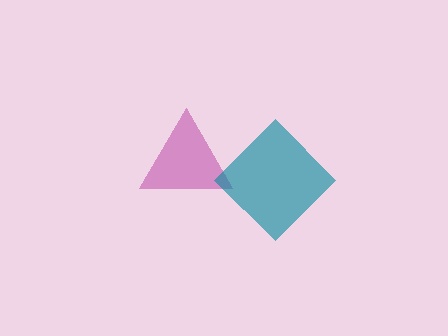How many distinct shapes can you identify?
There are 2 distinct shapes: a magenta triangle, a teal diamond.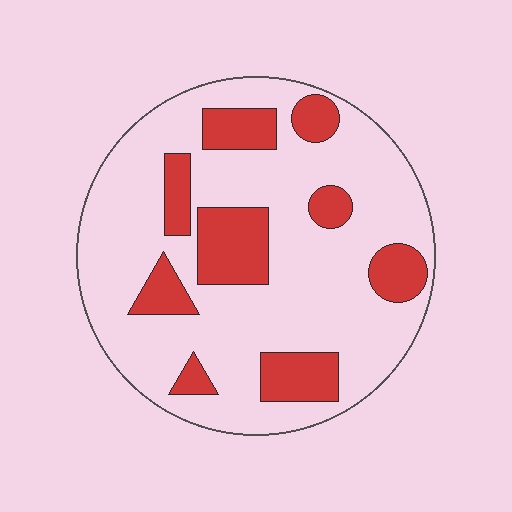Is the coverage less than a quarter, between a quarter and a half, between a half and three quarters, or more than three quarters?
Less than a quarter.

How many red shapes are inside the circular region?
9.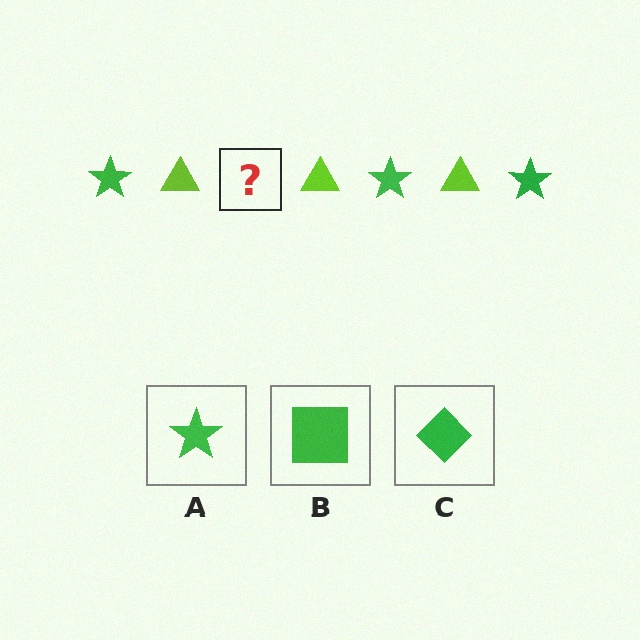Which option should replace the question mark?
Option A.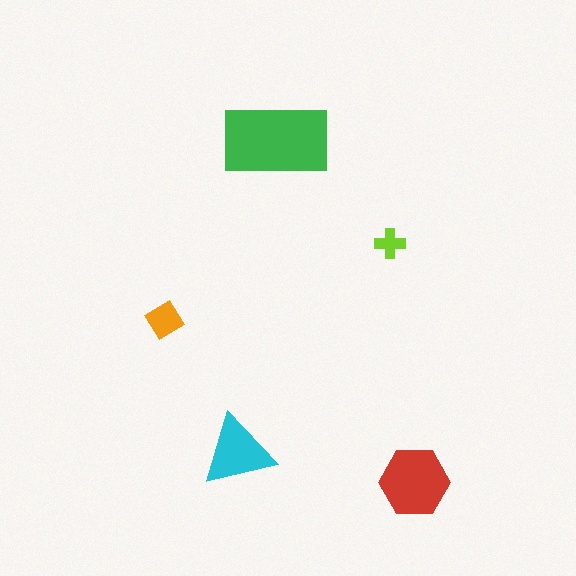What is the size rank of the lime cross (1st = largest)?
5th.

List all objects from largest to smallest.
The green rectangle, the red hexagon, the cyan triangle, the orange diamond, the lime cross.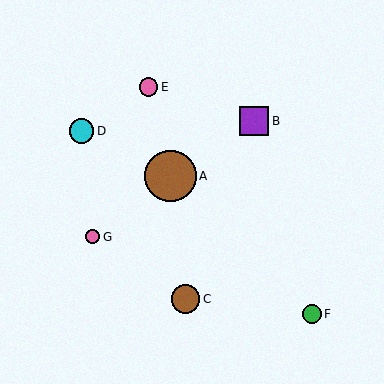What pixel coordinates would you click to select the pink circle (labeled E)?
Click at (148, 87) to select the pink circle E.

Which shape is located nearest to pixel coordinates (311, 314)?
The green circle (labeled F) at (312, 314) is nearest to that location.